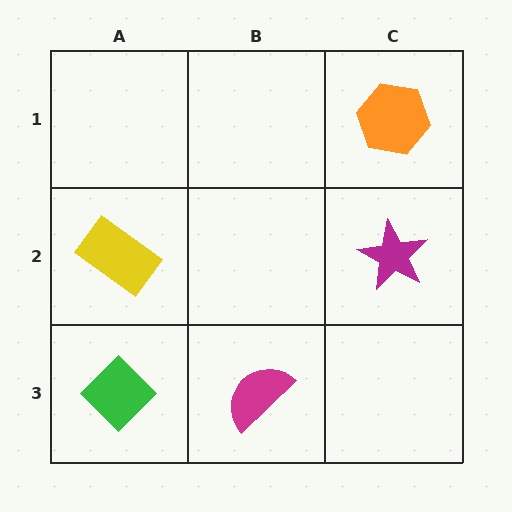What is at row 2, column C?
A magenta star.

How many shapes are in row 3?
2 shapes.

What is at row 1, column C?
An orange hexagon.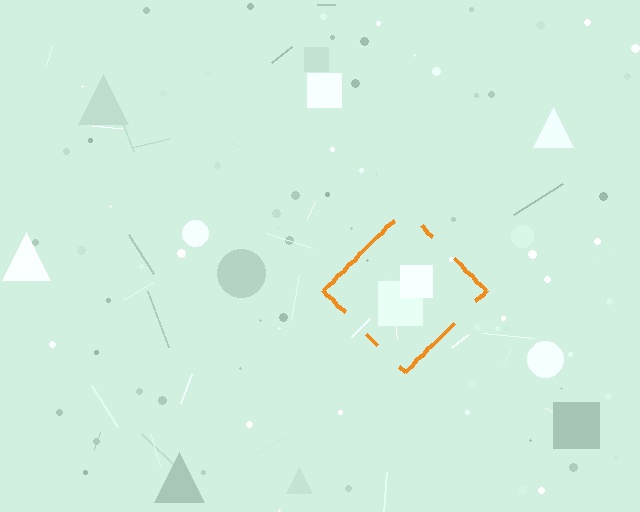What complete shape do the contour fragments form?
The contour fragments form a diamond.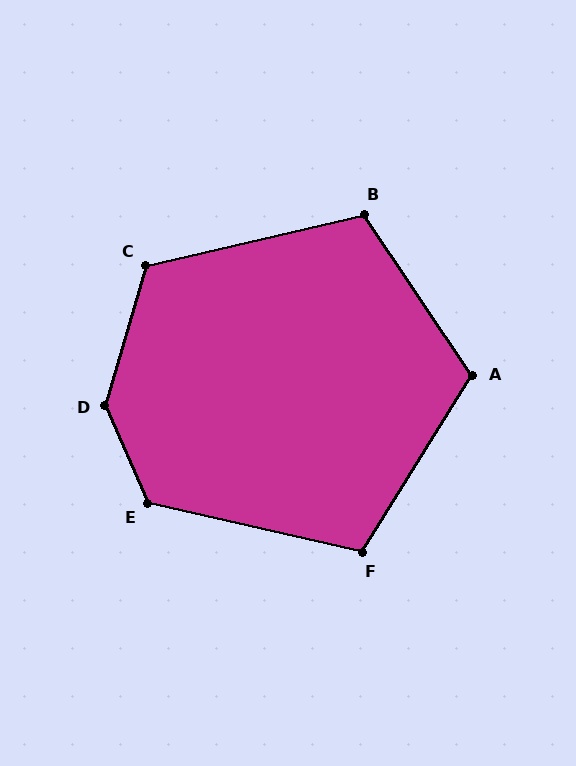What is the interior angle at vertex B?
Approximately 111 degrees (obtuse).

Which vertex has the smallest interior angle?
F, at approximately 109 degrees.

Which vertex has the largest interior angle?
D, at approximately 140 degrees.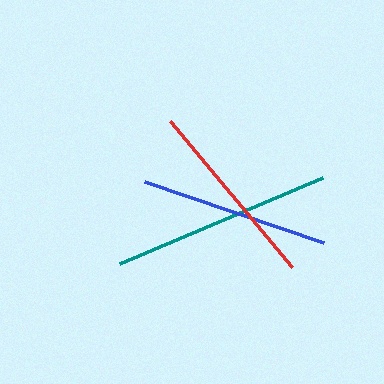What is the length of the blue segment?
The blue segment is approximately 189 pixels long.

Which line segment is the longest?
The teal line is the longest at approximately 220 pixels.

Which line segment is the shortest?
The blue line is the shortest at approximately 189 pixels.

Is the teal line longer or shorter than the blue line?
The teal line is longer than the blue line.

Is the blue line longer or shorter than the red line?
The red line is longer than the blue line.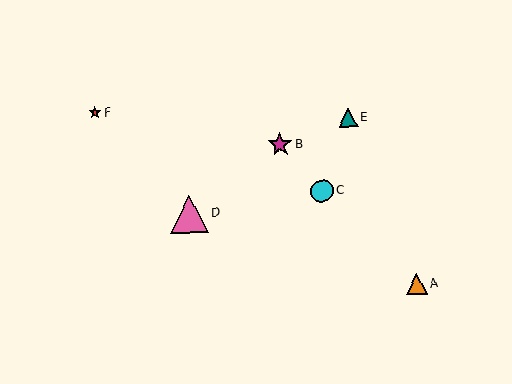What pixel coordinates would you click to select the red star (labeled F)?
Click at (95, 113) to select the red star F.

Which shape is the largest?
The pink triangle (labeled D) is the largest.